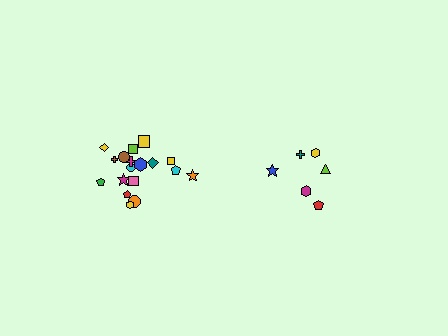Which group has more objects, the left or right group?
The left group.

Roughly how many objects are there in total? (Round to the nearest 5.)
Roughly 25 objects in total.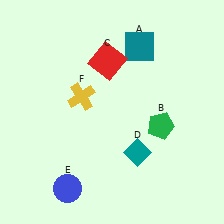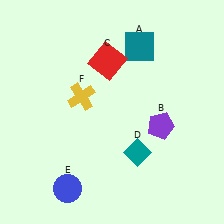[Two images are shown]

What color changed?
The pentagon (B) changed from green in Image 1 to purple in Image 2.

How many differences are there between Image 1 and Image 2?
There is 1 difference between the two images.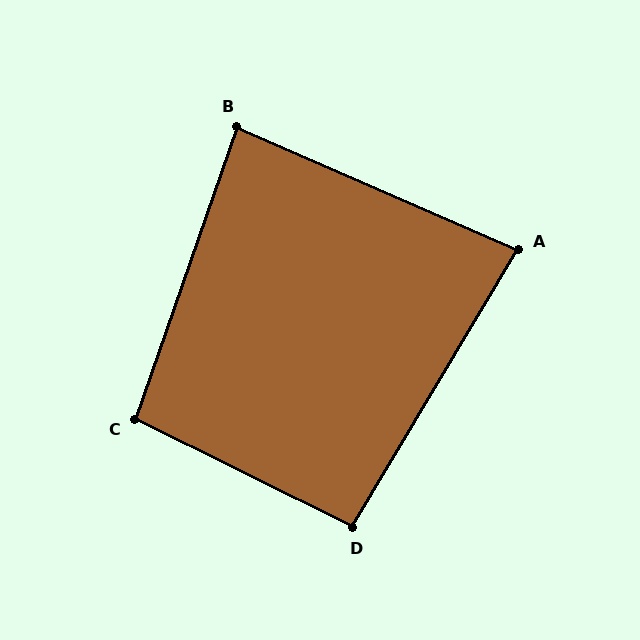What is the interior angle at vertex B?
Approximately 86 degrees (approximately right).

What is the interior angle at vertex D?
Approximately 94 degrees (approximately right).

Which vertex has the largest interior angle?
C, at approximately 97 degrees.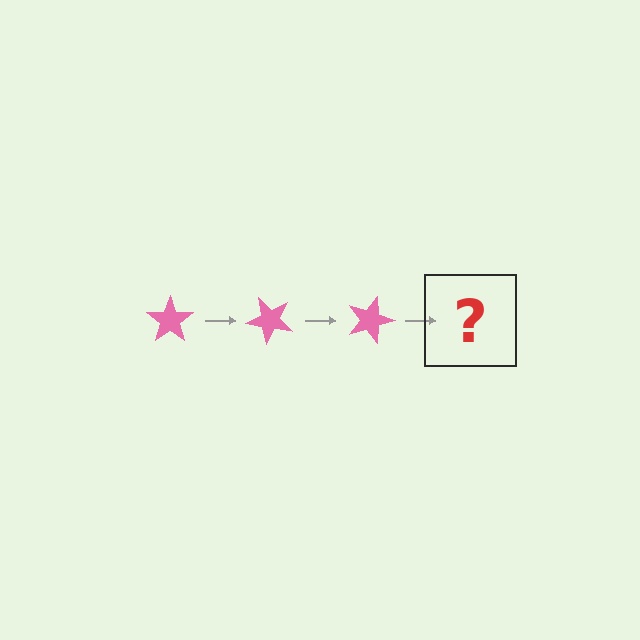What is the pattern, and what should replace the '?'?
The pattern is that the star rotates 45 degrees each step. The '?' should be a pink star rotated 135 degrees.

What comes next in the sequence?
The next element should be a pink star rotated 135 degrees.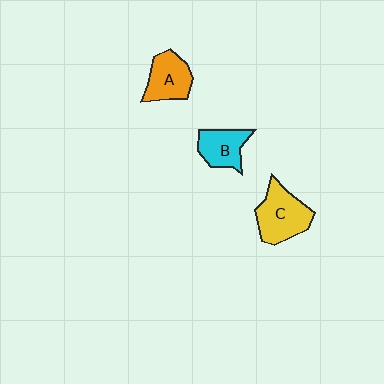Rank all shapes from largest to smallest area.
From largest to smallest: C (yellow), A (orange), B (cyan).